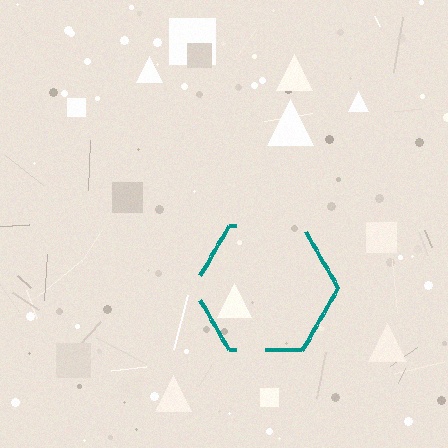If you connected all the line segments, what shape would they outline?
They would outline a hexagon.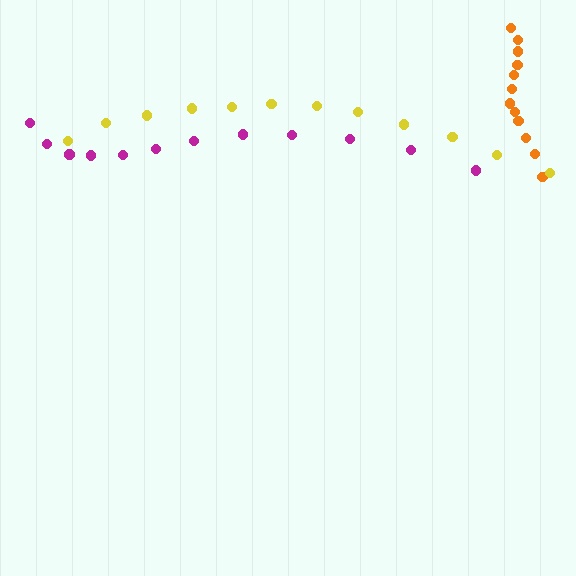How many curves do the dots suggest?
There are 3 distinct paths.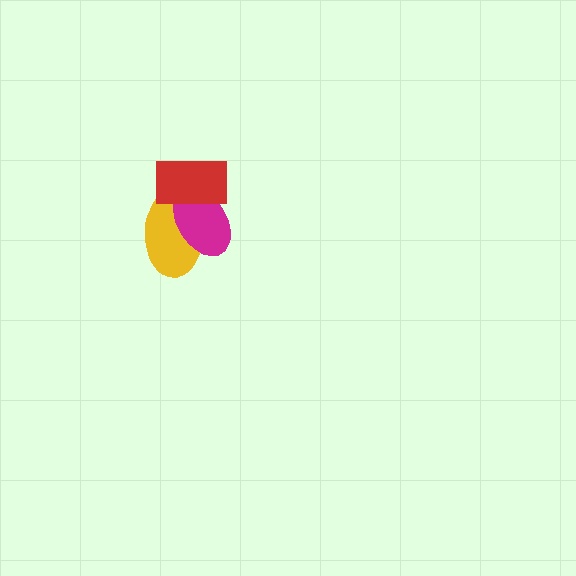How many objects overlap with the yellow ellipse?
2 objects overlap with the yellow ellipse.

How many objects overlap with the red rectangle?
2 objects overlap with the red rectangle.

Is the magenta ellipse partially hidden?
Yes, it is partially covered by another shape.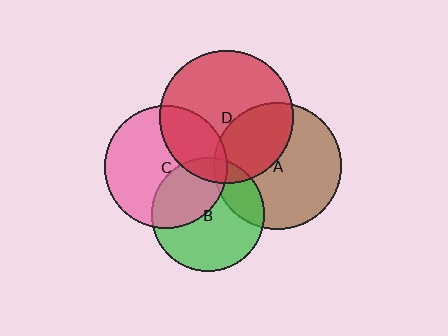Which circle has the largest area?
Circle D (red).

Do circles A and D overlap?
Yes.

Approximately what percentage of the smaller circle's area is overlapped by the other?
Approximately 35%.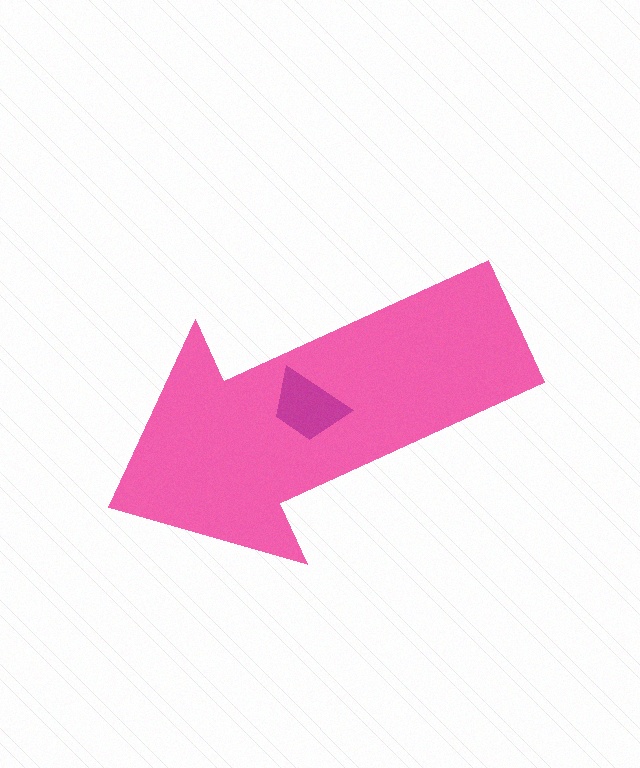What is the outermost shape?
The pink arrow.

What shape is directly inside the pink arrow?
The magenta trapezoid.